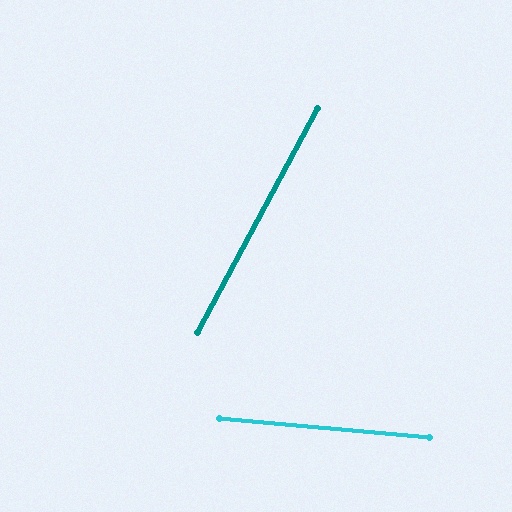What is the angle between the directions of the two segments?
Approximately 67 degrees.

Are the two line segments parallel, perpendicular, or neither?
Neither parallel nor perpendicular — they differ by about 67°.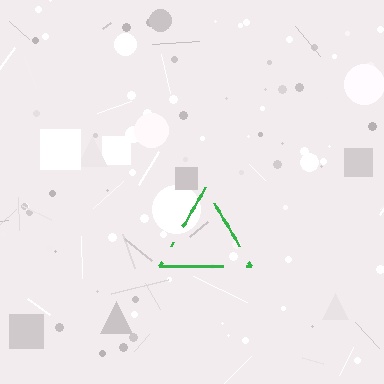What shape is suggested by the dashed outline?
The dashed outline suggests a triangle.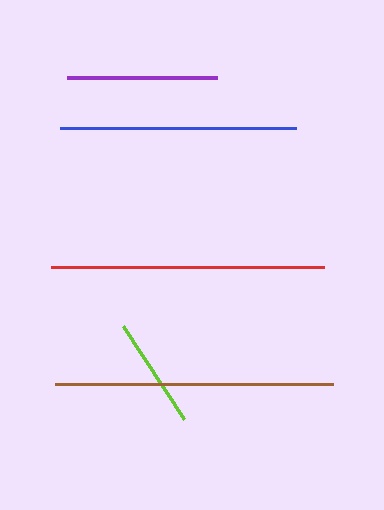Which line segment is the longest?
The brown line is the longest at approximately 278 pixels.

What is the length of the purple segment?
The purple segment is approximately 151 pixels long.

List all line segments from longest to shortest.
From longest to shortest: brown, red, blue, purple, lime.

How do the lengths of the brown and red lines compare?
The brown and red lines are approximately the same length.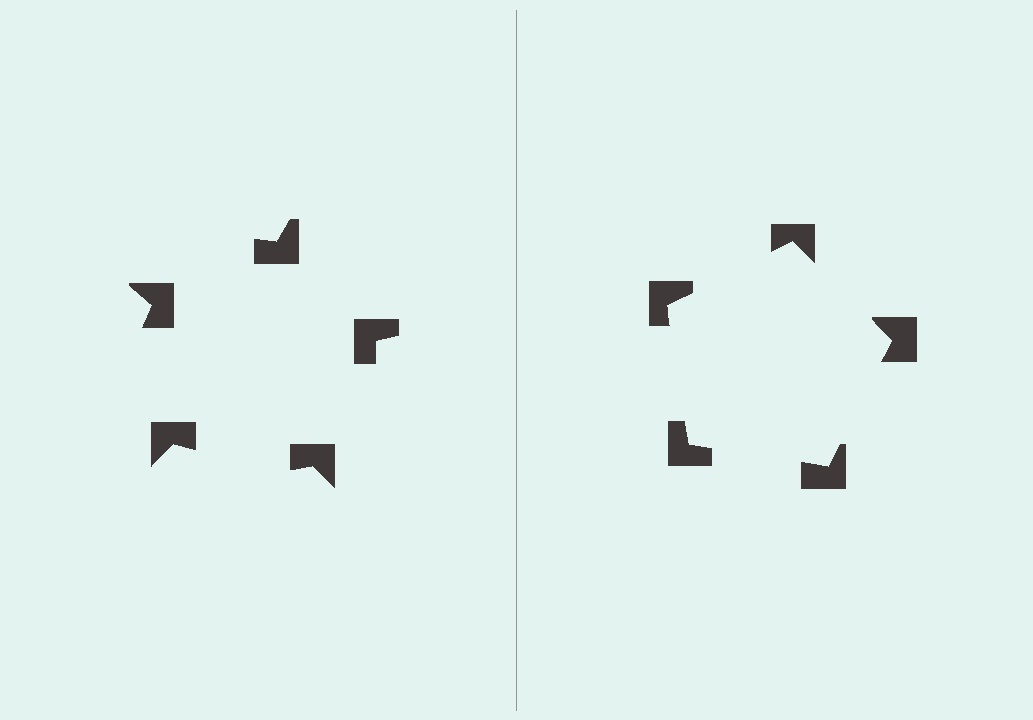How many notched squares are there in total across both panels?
10 — 5 on each side.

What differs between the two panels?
The notched squares are positioned identically on both sides; only the wedge orientations differ. On the right they align to a pentagon; on the left they are misaligned.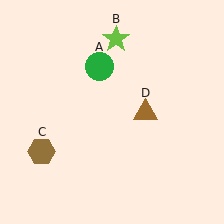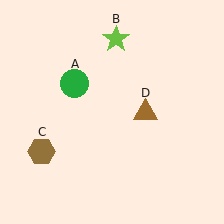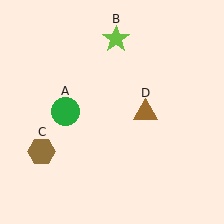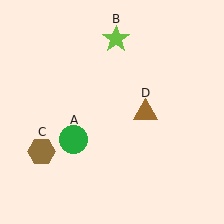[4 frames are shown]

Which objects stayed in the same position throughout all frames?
Lime star (object B) and brown hexagon (object C) and brown triangle (object D) remained stationary.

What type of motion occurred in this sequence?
The green circle (object A) rotated counterclockwise around the center of the scene.